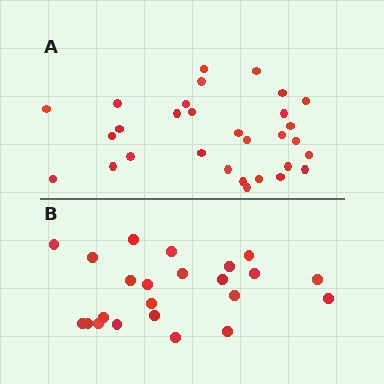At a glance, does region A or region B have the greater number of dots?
Region A (the top region) has more dots.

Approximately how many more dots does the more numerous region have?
Region A has roughly 8 or so more dots than region B.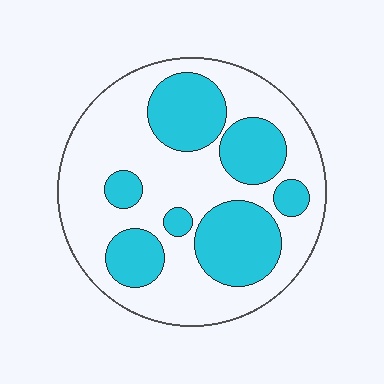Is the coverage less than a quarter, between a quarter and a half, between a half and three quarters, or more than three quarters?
Between a quarter and a half.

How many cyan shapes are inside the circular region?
7.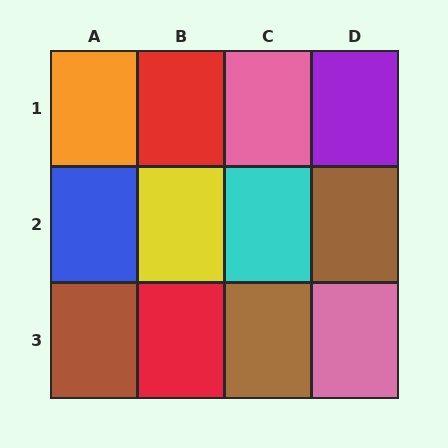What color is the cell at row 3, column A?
Brown.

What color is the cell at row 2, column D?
Brown.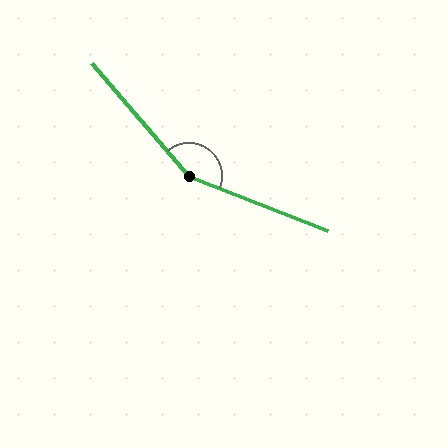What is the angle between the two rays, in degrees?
Approximately 152 degrees.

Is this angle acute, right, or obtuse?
It is obtuse.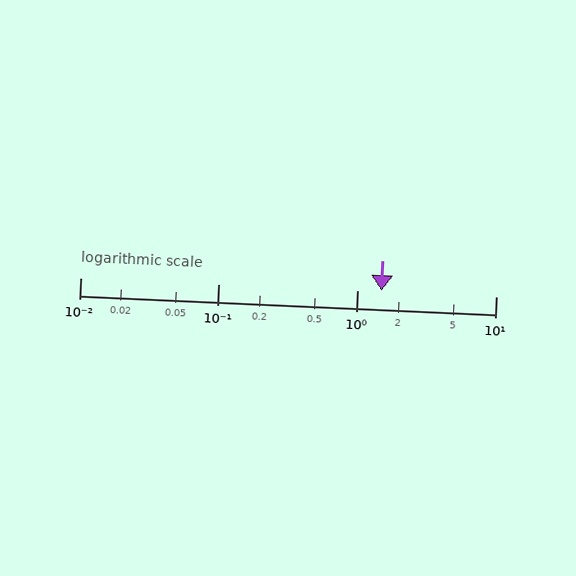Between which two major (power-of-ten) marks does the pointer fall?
The pointer is between 1 and 10.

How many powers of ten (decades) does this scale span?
The scale spans 3 decades, from 0.01 to 10.